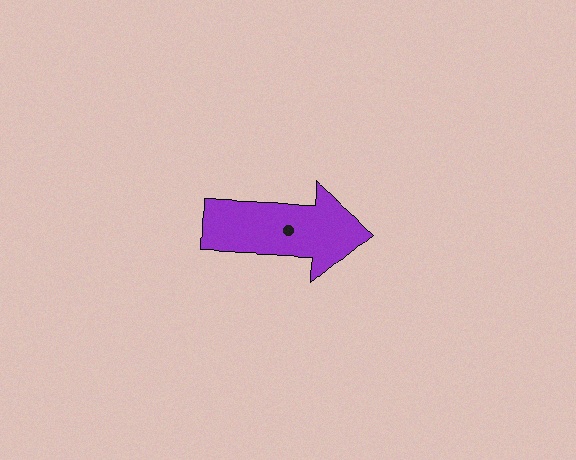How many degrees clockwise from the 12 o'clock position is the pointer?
Approximately 91 degrees.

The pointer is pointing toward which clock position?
Roughly 3 o'clock.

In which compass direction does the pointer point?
East.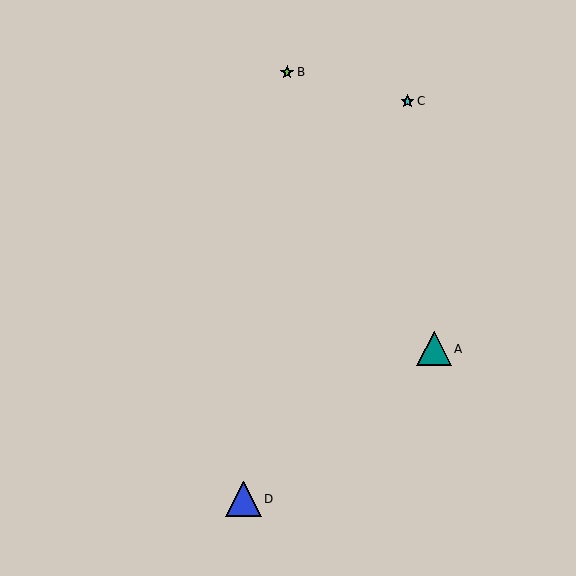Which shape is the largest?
The blue triangle (labeled D) is the largest.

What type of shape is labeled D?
Shape D is a blue triangle.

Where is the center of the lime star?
The center of the lime star is at (287, 72).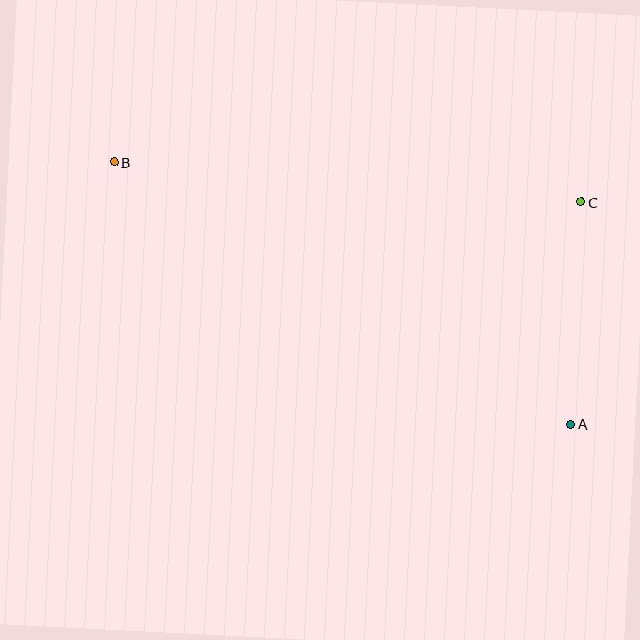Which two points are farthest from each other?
Points A and B are farthest from each other.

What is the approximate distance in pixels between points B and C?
The distance between B and C is approximately 469 pixels.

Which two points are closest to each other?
Points A and C are closest to each other.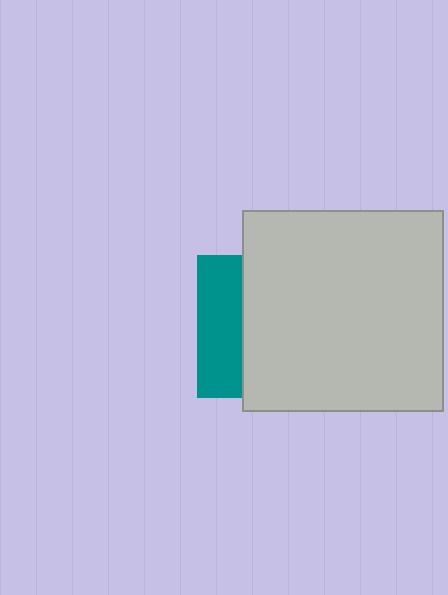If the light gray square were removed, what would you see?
You would see the complete teal square.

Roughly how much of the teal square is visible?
A small part of it is visible (roughly 31%).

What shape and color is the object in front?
The object in front is a light gray square.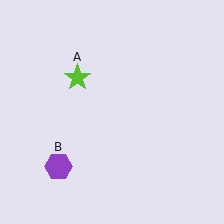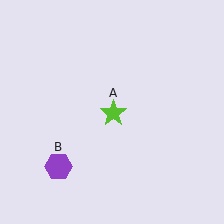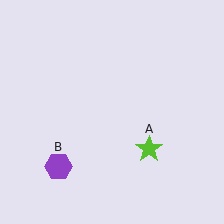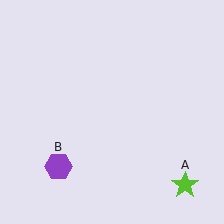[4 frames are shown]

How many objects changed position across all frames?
1 object changed position: lime star (object A).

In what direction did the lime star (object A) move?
The lime star (object A) moved down and to the right.